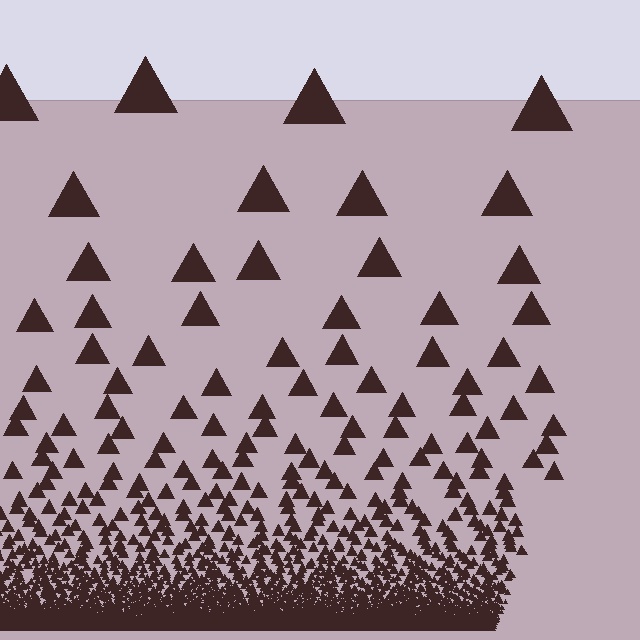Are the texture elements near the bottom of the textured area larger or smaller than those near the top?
Smaller. The gradient is inverted — elements near the bottom are smaller and denser.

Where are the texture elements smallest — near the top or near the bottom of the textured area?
Near the bottom.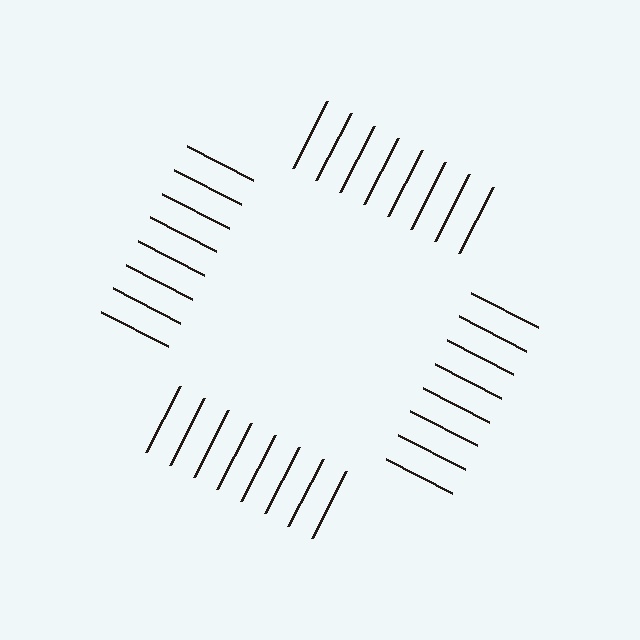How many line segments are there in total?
32 — 8 along each of the 4 edges.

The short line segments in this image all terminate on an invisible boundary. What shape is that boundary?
An illusory square — the line segments terminate on its edges but no continuous stroke is drawn.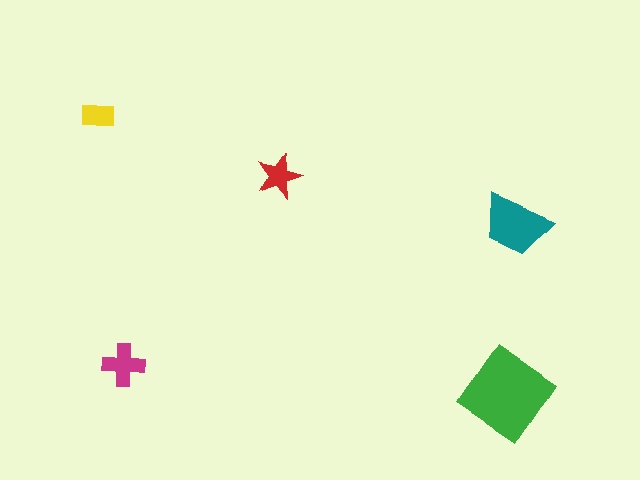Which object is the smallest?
The yellow rectangle.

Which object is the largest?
The green diamond.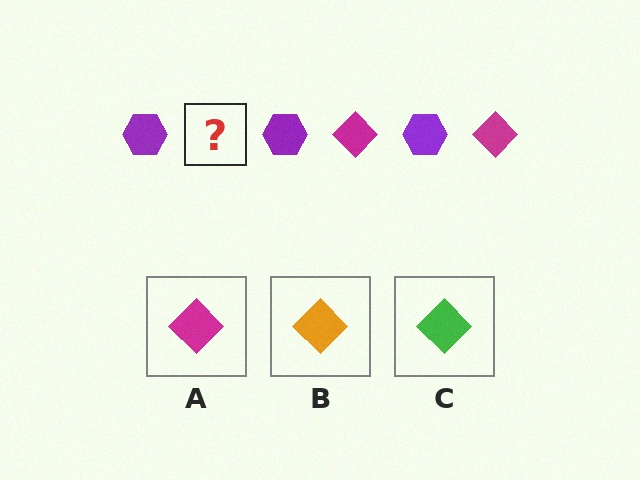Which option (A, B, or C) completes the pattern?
A.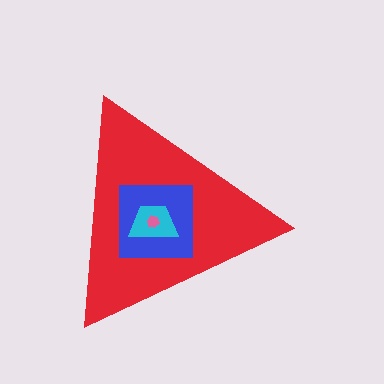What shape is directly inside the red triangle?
The blue square.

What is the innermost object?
The pink hexagon.